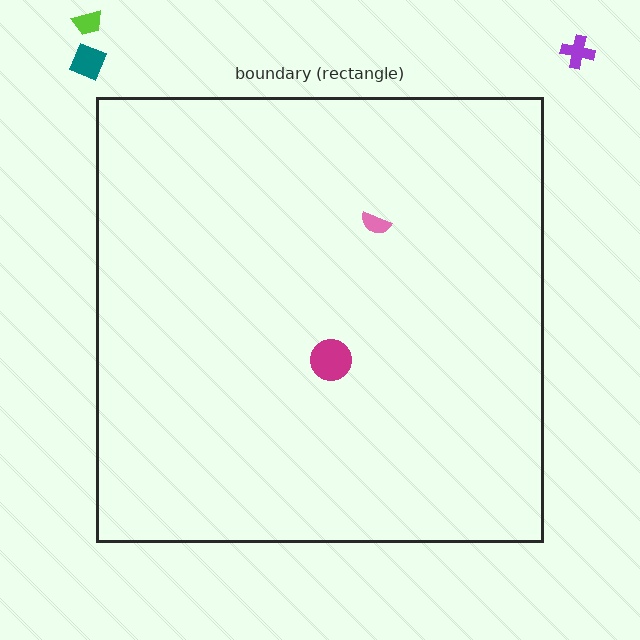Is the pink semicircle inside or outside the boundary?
Inside.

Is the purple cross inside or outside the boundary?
Outside.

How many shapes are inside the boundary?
2 inside, 3 outside.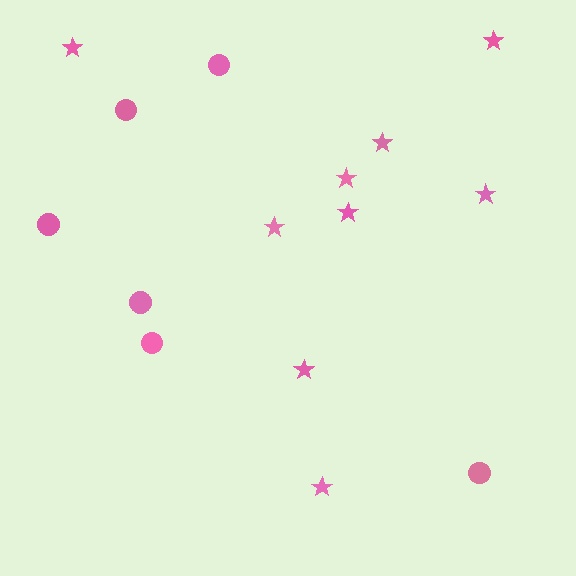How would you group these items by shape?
There are 2 groups: one group of circles (6) and one group of stars (9).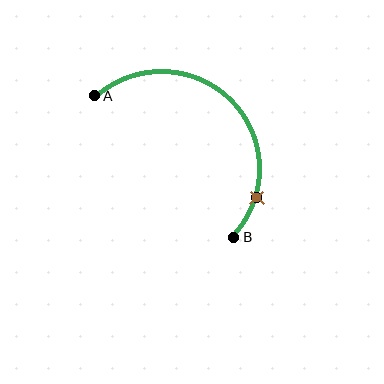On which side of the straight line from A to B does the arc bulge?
The arc bulges above and to the right of the straight line connecting A and B.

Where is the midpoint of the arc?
The arc midpoint is the point on the curve farthest from the straight line joining A and B. It sits above and to the right of that line.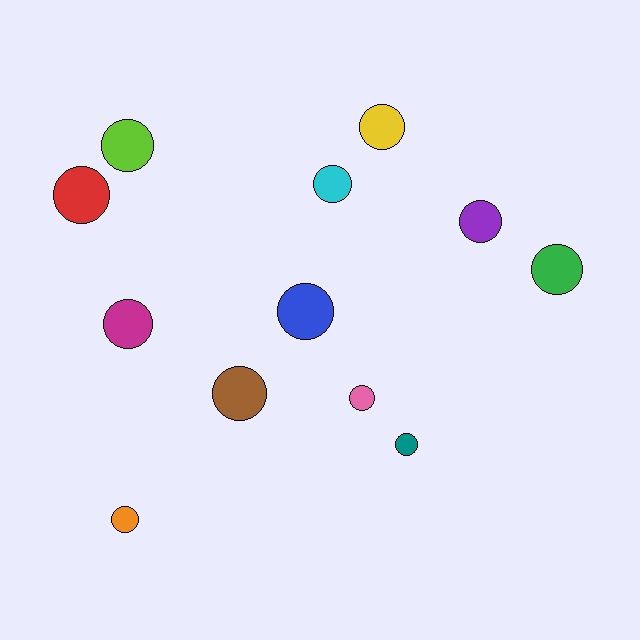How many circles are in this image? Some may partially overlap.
There are 12 circles.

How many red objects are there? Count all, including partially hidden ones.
There is 1 red object.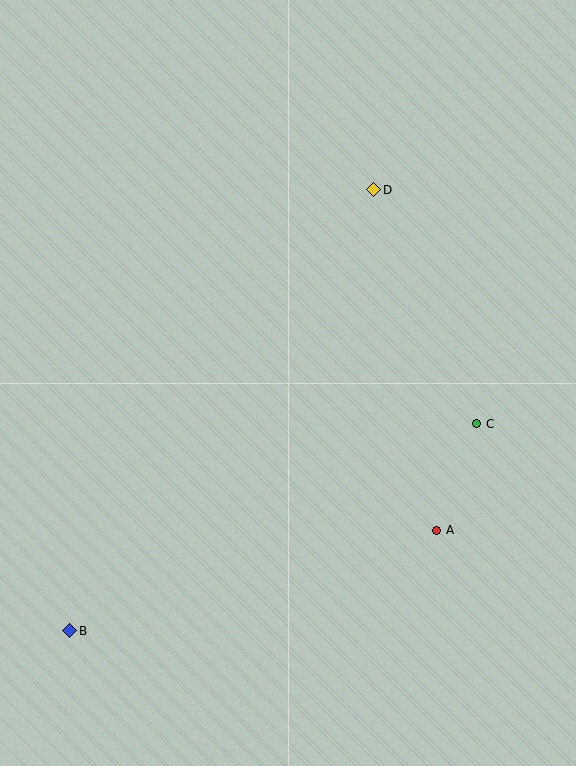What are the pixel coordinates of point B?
Point B is at (70, 631).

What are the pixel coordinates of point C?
Point C is at (477, 424).